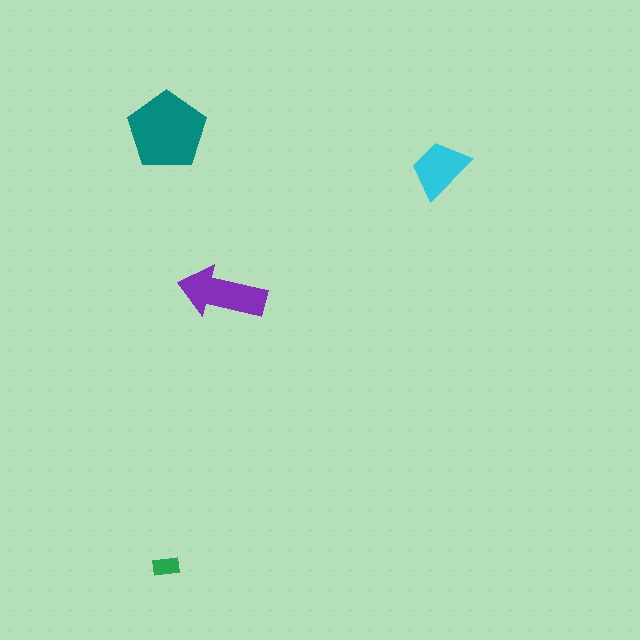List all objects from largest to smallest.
The teal pentagon, the purple arrow, the cyan trapezoid, the green rectangle.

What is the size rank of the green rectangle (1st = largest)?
4th.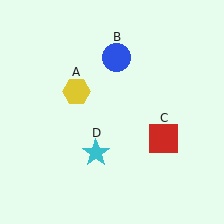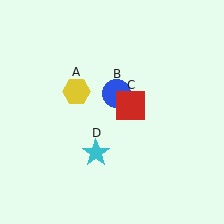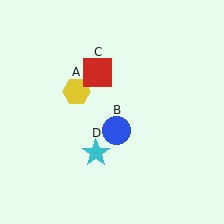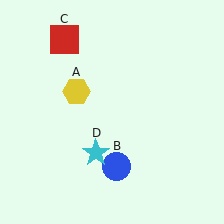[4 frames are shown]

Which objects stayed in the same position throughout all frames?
Yellow hexagon (object A) and cyan star (object D) remained stationary.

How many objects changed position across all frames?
2 objects changed position: blue circle (object B), red square (object C).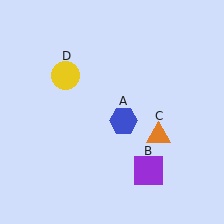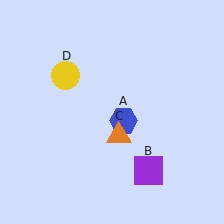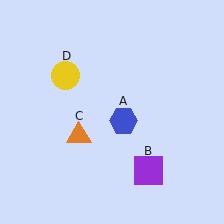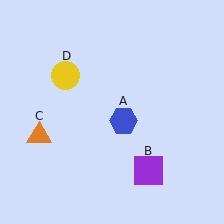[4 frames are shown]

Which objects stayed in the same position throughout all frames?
Blue hexagon (object A) and purple square (object B) and yellow circle (object D) remained stationary.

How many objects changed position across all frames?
1 object changed position: orange triangle (object C).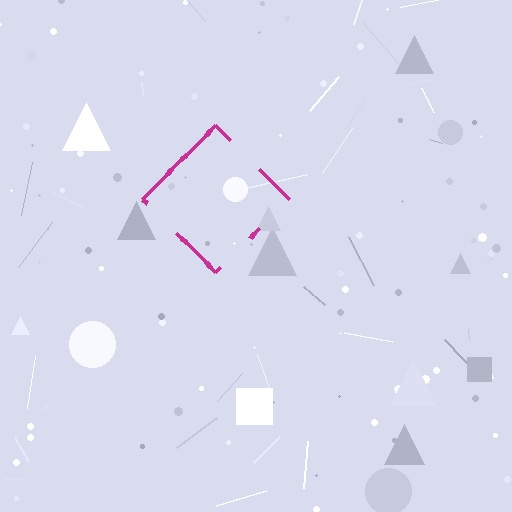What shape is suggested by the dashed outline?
The dashed outline suggests a diamond.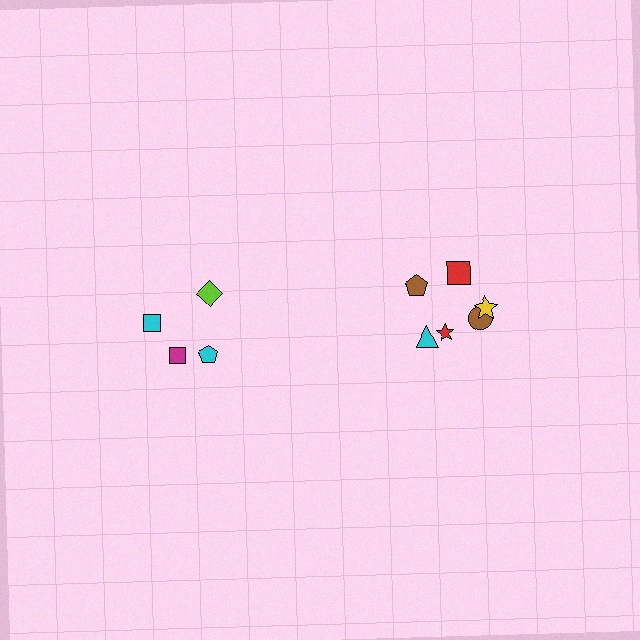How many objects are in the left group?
There are 4 objects.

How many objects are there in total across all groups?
There are 10 objects.